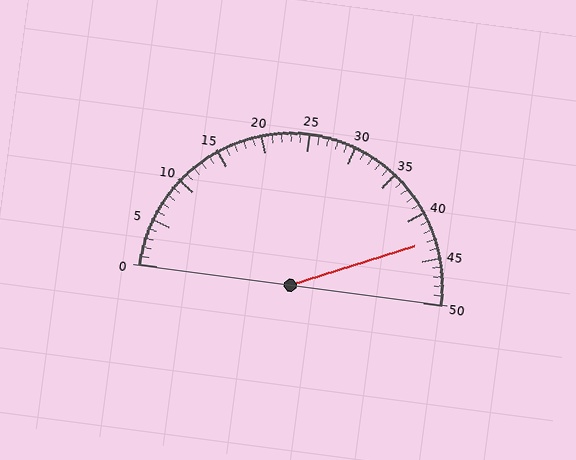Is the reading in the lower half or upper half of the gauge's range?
The reading is in the upper half of the range (0 to 50).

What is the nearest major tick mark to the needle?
The nearest major tick mark is 45.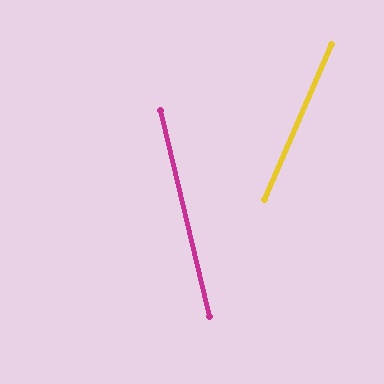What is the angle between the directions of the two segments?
Approximately 37 degrees.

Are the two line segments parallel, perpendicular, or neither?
Neither parallel nor perpendicular — they differ by about 37°.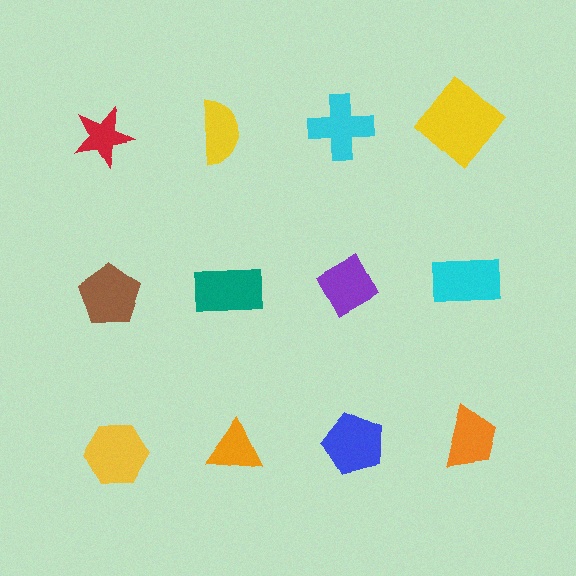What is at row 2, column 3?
A purple diamond.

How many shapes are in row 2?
4 shapes.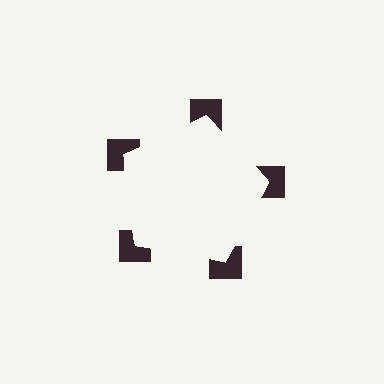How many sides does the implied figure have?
5 sides.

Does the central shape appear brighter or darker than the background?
It typically appears slightly brighter than the background, even though no actual brightness change is drawn.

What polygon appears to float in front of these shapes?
An illusory pentagon — its edges are inferred from the aligned wedge cuts in the notched squares, not physically drawn.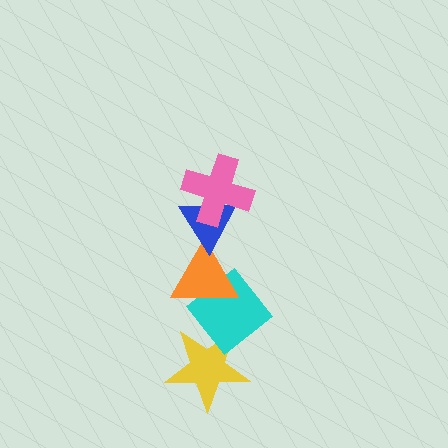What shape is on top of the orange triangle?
The blue triangle is on top of the orange triangle.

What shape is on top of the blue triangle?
The pink cross is on top of the blue triangle.